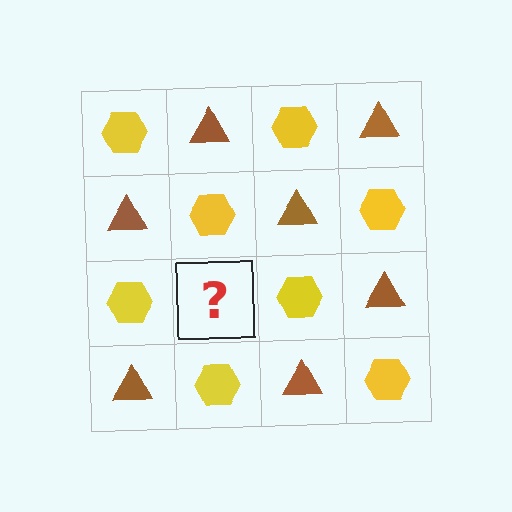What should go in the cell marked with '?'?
The missing cell should contain a brown triangle.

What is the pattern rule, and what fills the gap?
The rule is that it alternates yellow hexagon and brown triangle in a checkerboard pattern. The gap should be filled with a brown triangle.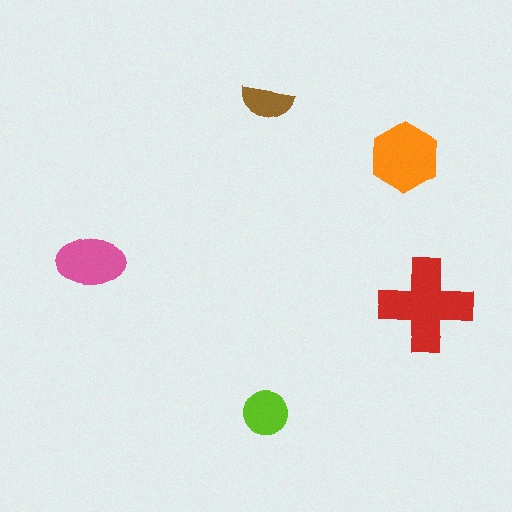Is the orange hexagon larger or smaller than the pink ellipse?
Larger.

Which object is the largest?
The red cross.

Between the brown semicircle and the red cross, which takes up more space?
The red cross.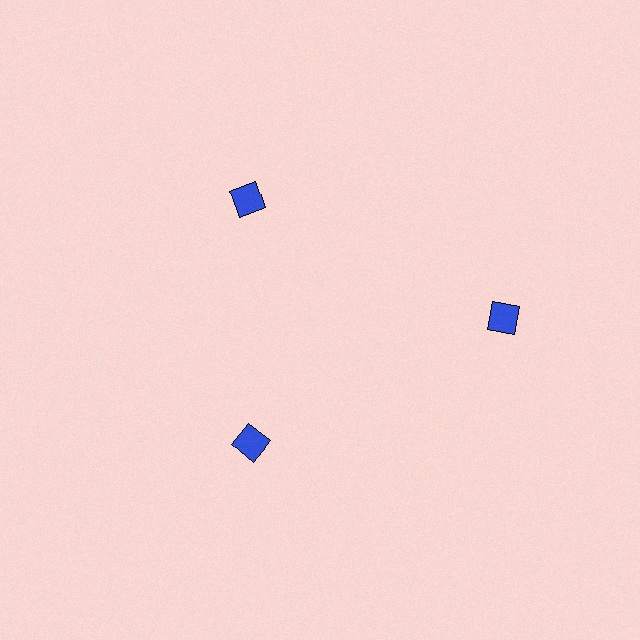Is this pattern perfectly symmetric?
No. The 3 blue diamonds are arranged in a ring, but one element near the 3 o'clock position is pushed outward from the center, breaking the 3-fold rotational symmetry.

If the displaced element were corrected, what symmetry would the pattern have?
It would have 3-fold rotational symmetry — the pattern would map onto itself every 120 degrees.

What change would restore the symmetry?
The symmetry would be restored by moving it inward, back onto the ring so that all 3 diamonds sit at equal angles and equal distance from the center.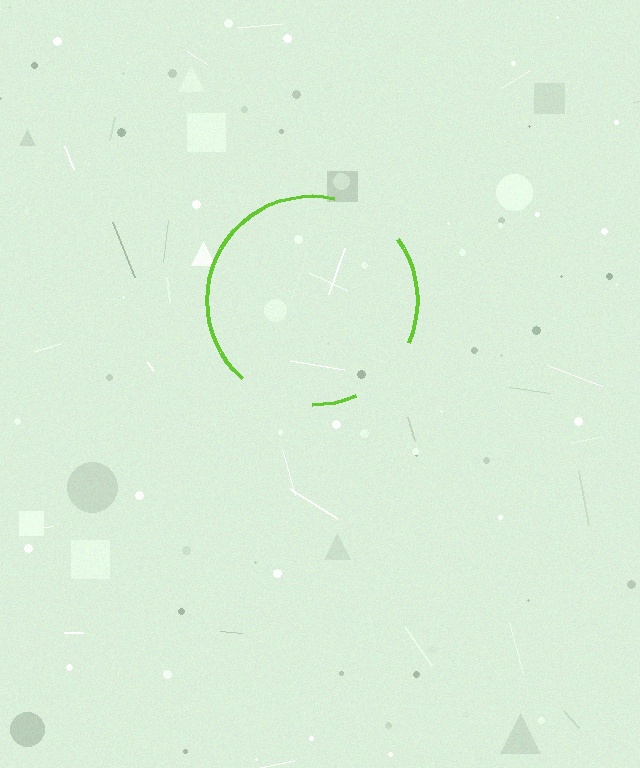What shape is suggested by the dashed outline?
The dashed outline suggests a circle.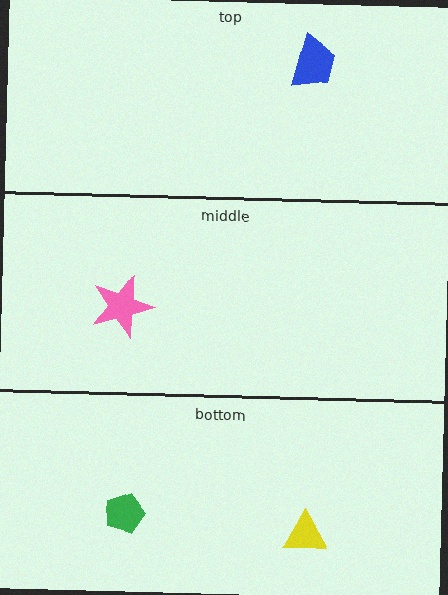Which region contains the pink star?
The middle region.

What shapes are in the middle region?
The pink star.